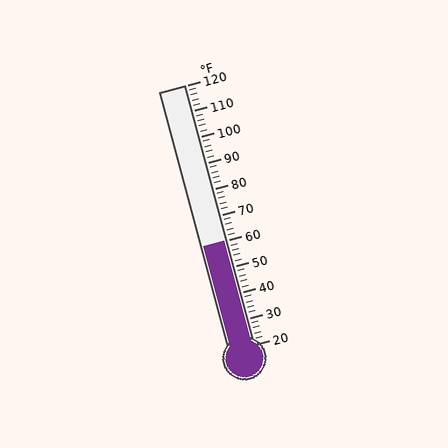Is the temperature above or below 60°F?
The temperature is at 60°F.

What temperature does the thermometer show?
The thermometer shows approximately 60°F.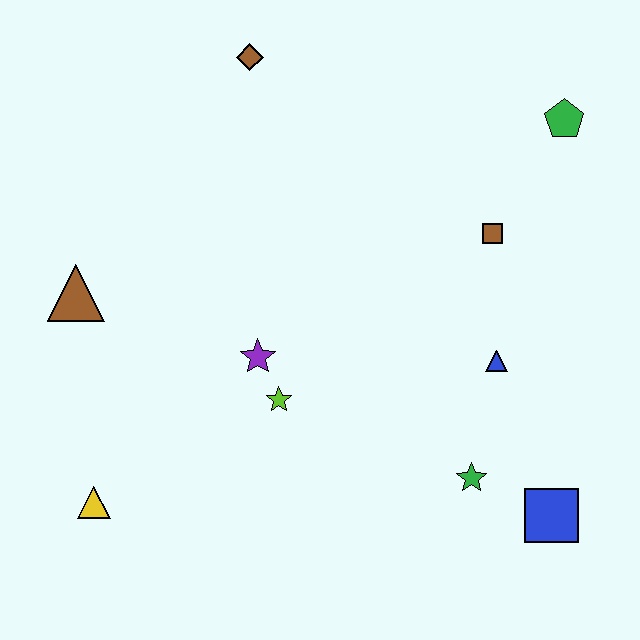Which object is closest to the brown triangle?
The purple star is closest to the brown triangle.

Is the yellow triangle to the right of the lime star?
No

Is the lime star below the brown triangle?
Yes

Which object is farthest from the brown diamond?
The blue square is farthest from the brown diamond.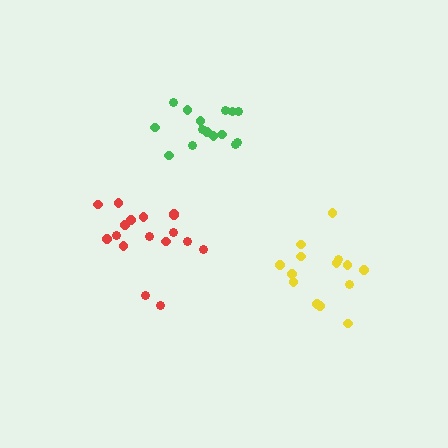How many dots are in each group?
Group 1: 15 dots, Group 2: 14 dots, Group 3: 17 dots (46 total).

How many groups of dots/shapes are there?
There are 3 groups.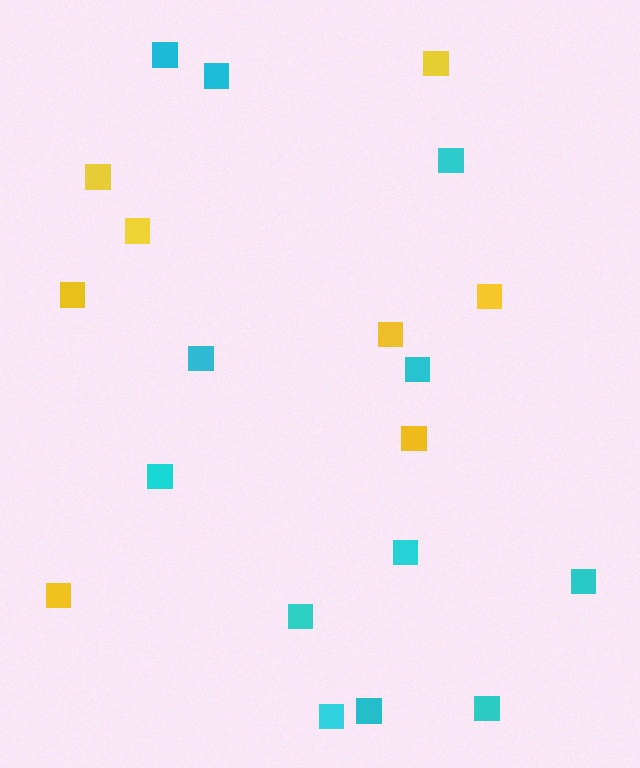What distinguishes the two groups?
There are 2 groups: one group of cyan squares (12) and one group of yellow squares (8).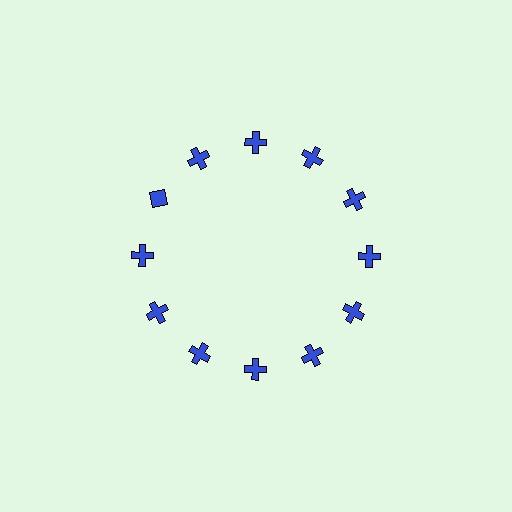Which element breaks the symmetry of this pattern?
The blue diamond at roughly the 10 o'clock position breaks the symmetry. All other shapes are blue crosses.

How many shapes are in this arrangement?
There are 12 shapes arranged in a ring pattern.